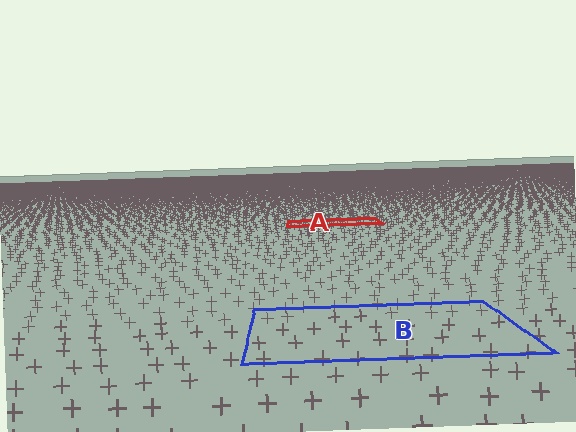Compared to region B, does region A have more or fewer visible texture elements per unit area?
Region A has more texture elements per unit area — they are packed more densely because it is farther away.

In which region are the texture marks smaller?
The texture marks are smaller in region A, because it is farther away.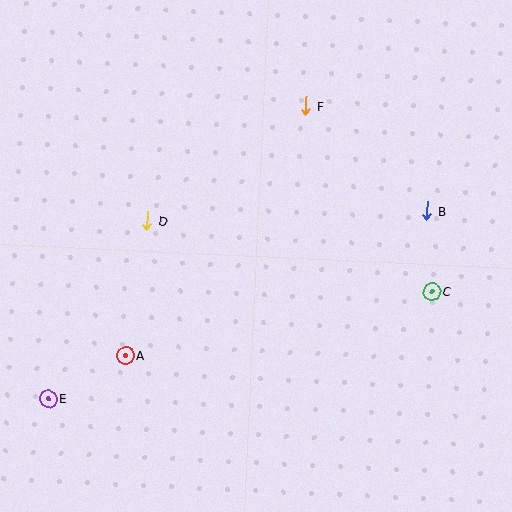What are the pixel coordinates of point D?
Point D is at (147, 221).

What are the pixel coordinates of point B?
Point B is at (427, 211).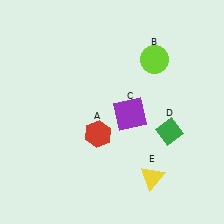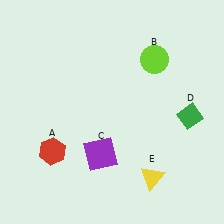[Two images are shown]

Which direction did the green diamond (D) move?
The green diamond (D) moved right.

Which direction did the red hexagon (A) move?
The red hexagon (A) moved left.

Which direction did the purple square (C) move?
The purple square (C) moved down.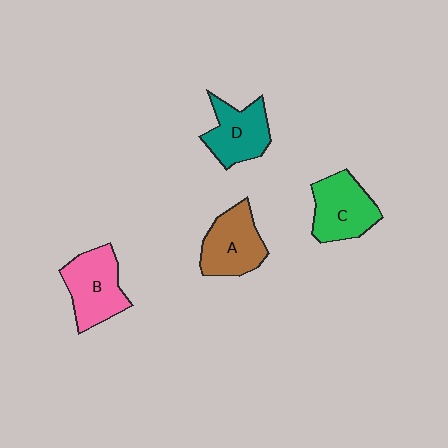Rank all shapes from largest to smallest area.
From largest to smallest: B (pink), C (green), A (brown), D (teal).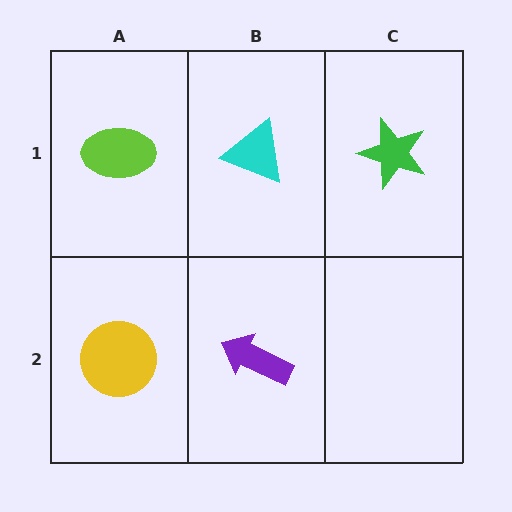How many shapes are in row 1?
3 shapes.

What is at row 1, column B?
A cyan triangle.